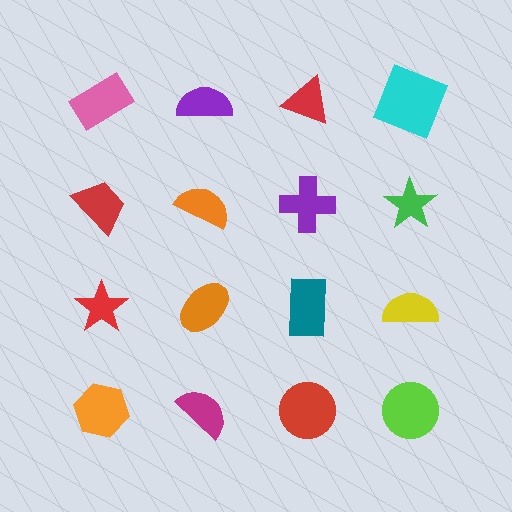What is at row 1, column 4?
A cyan square.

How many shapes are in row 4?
4 shapes.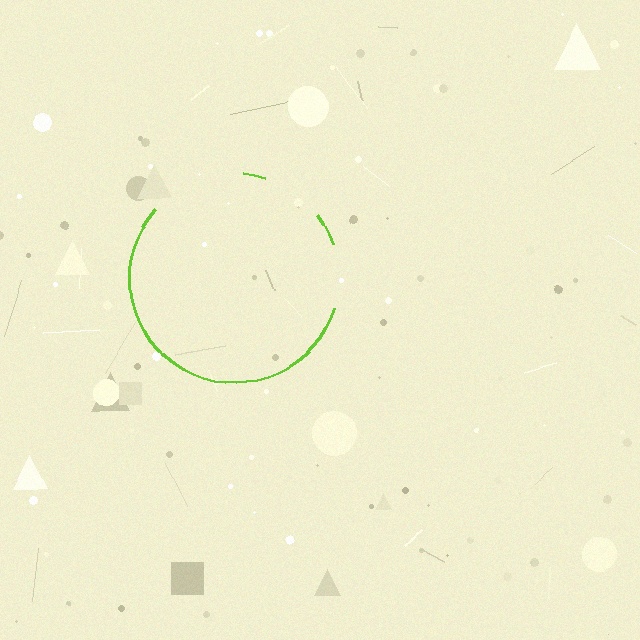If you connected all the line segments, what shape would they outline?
They would outline a circle.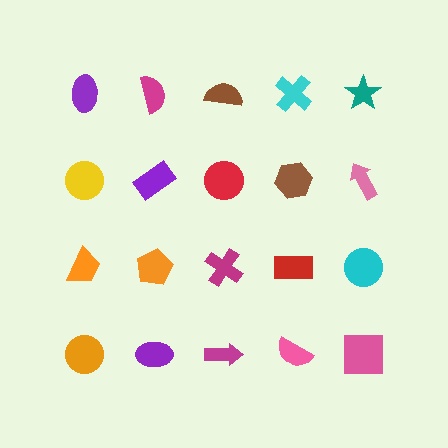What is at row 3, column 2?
An orange pentagon.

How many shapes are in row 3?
5 shapes.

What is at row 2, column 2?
A purple rectangle.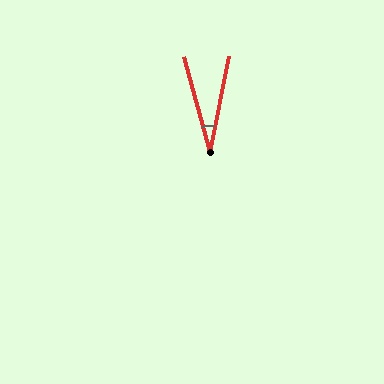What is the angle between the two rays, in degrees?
Approximately 26 degrees.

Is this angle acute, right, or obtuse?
It is acute.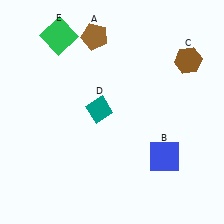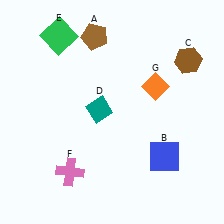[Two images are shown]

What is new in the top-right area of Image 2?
An orange diamond (G) was added in the top-right area of Image 2.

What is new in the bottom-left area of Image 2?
A pink cross (F) was added in the bottom-left area of Image 2.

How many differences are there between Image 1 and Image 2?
There are 2 differences between the two images.